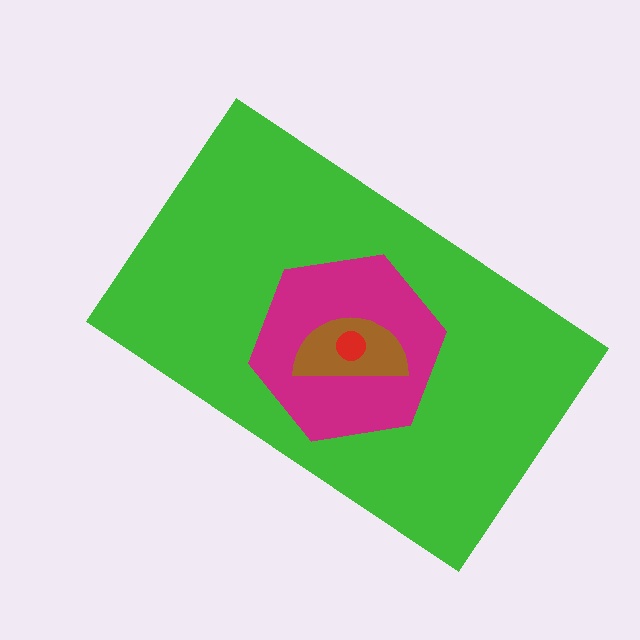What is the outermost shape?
The green rectangle.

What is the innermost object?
The red circle.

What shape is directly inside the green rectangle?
The magenta hexagon.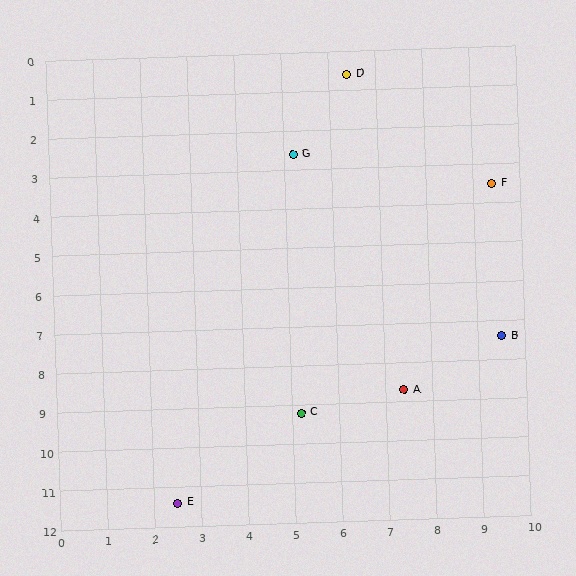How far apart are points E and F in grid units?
Points E and F are about 10.5 grid units apart.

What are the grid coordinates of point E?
Point E is at approximately (2.5, 11.4).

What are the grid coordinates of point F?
Point F is at approximately (9.4, 3.5).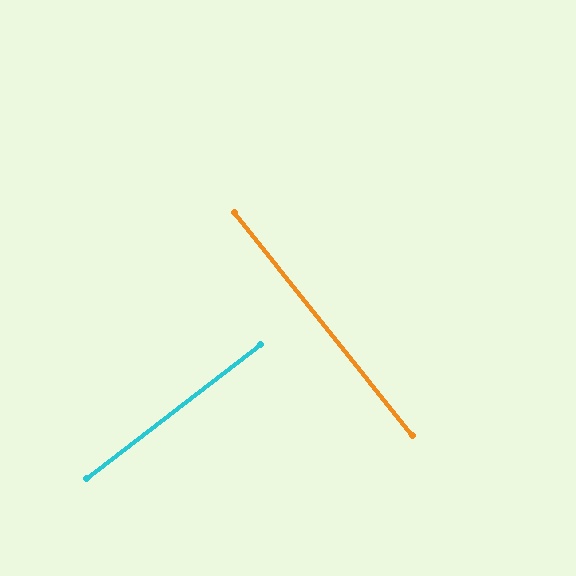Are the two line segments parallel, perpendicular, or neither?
Perpendicular — they meet at approximately 89°.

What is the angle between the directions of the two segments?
Approximately 89 degrees.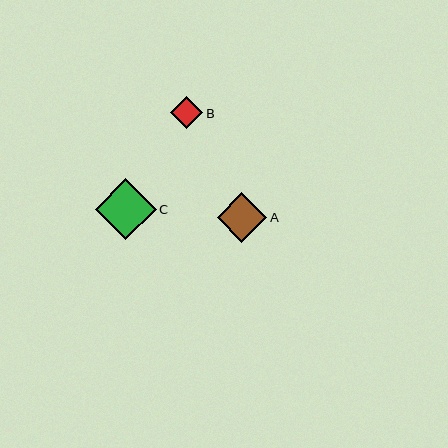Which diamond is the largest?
Diamond C is the largest with a size of approximately 61 pixels.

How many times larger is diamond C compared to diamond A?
Diamond C is approximately 1.2 times the size of diamond A.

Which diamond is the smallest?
Diamond B is the smallest with a size of approximately 32 pixels.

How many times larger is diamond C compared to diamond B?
Diamond C is approximately 1.9 times the size of diamond B.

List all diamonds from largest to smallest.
From largest to smallest: C, A, B.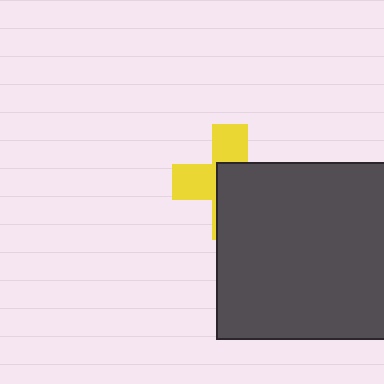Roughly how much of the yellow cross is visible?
A small part of it is visible (roughly 44%).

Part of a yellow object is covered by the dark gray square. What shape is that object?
It is a cross.